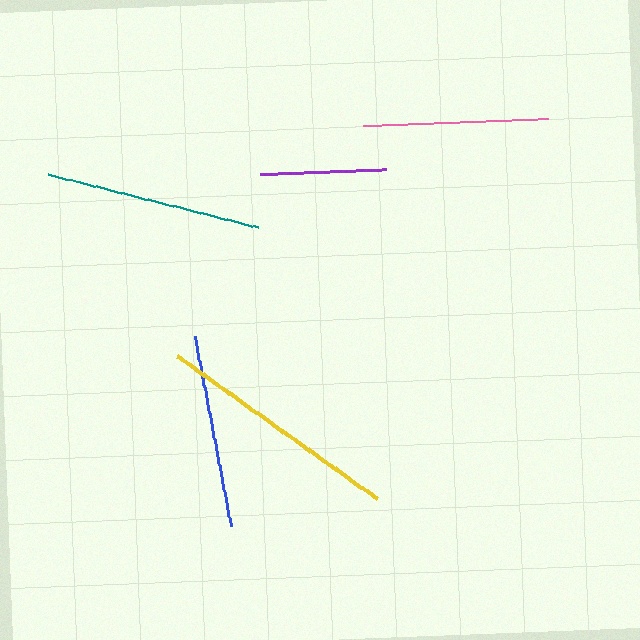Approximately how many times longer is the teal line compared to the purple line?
The teal line is approximately 1.7 times the length of the purple line.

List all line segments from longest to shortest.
From longest to shortest: yellow, teal, blue, pink, purple.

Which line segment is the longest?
The yellow line is the longest at approximately 245 pixels.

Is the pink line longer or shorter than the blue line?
The blue line is longer than the pink line.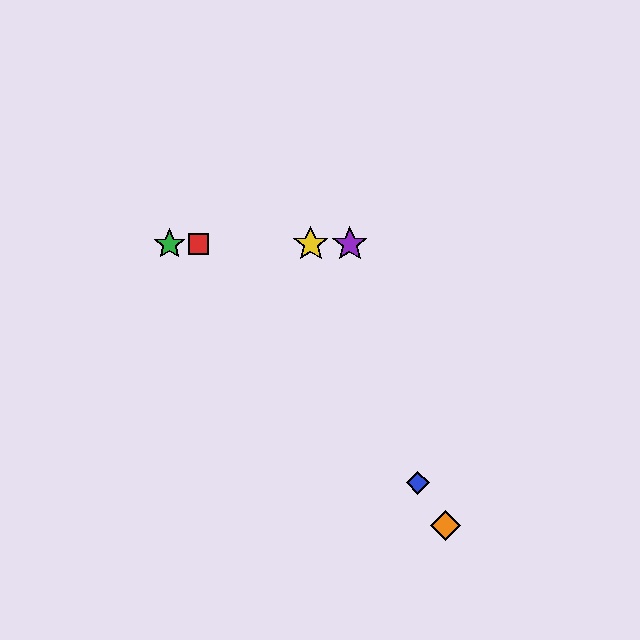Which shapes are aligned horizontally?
The red square, the green star, the yellow star, the purple star are aligned horizontally.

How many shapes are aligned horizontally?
4 shapes (the red square, the green star, the yellow star, the purple star) are aligned horizontally.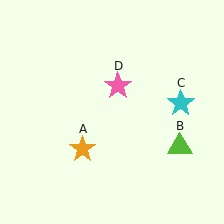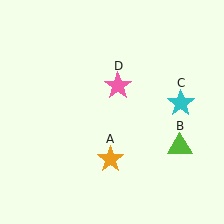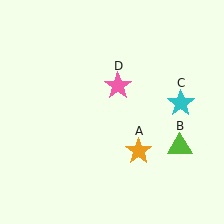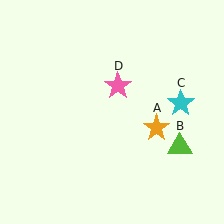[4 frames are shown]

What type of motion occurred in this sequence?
The orange star (object A) rotated counterclockwise around the center of the scene.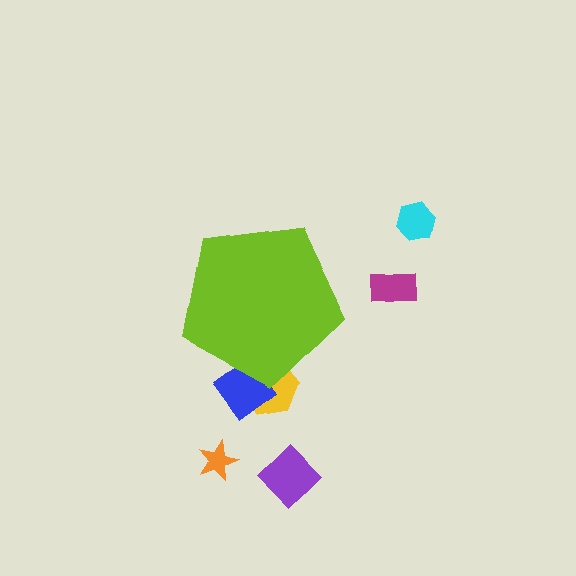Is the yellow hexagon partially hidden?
Yes, the yellow hexagon is partially hidden behind the lime pentagon.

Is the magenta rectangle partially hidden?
No, the magenta rectangle is fully visible.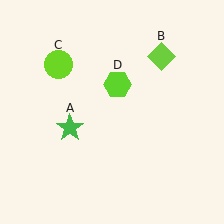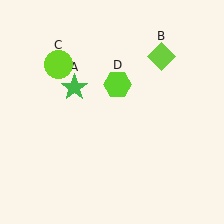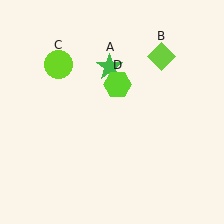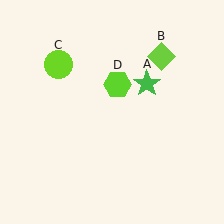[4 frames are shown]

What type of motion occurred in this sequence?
The green star (object A) rotated clockwise around the center of the scene.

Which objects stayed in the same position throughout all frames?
Lime diamond (object B) and lime circle (object C) and lime hexagon (object D) remained stationary.